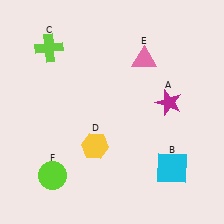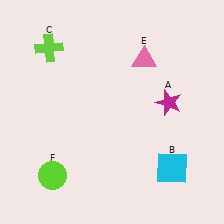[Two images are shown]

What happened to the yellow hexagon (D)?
The yellow hexagon (D) was removed in Image 2. It was in the bottom-left area of Image 1.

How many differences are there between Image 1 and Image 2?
There is 1 difference between the two images.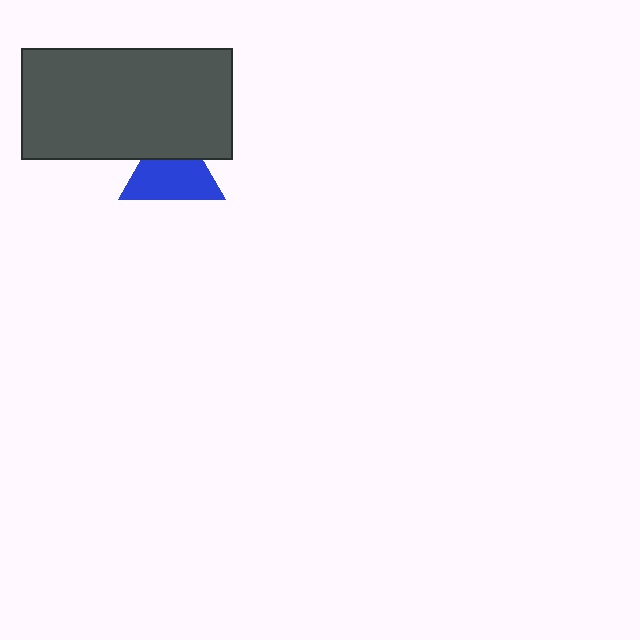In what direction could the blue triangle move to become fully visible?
The blue triangle could move down. That would shift it out from behind the dark gray rectangle entirely.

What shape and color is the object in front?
The object in front is a dark gray rectangle.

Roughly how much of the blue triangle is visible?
Most of it is visible (roughly 67%).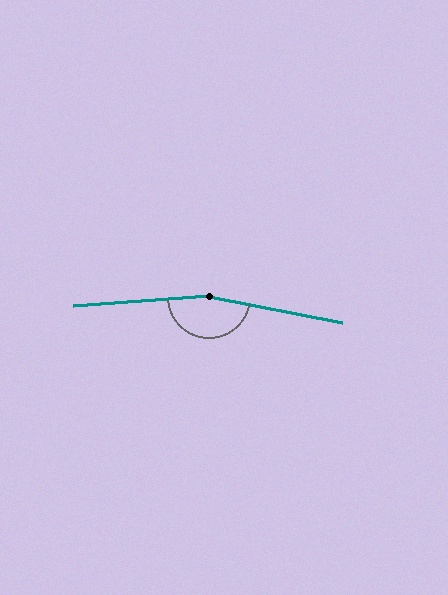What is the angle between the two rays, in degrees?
Approximately 165 degrees.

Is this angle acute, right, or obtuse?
It is obtuse.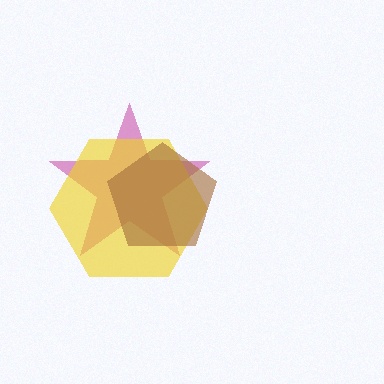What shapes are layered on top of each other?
The layered shapes are: a magenta star, a yellow hexagon, a brown pentagon.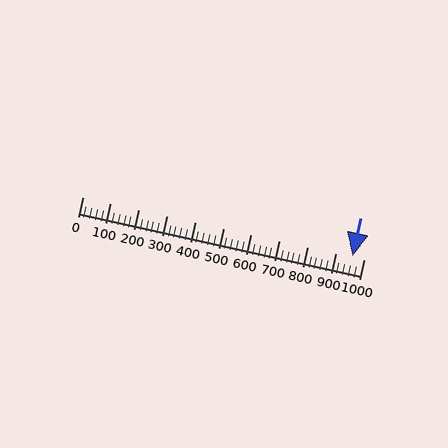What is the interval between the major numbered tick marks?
The major tick marks are spaced 100 units apart.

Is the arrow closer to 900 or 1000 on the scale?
The arrow is closer to 1000.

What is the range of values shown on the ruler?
The ruler shows values from 0 to 1000.